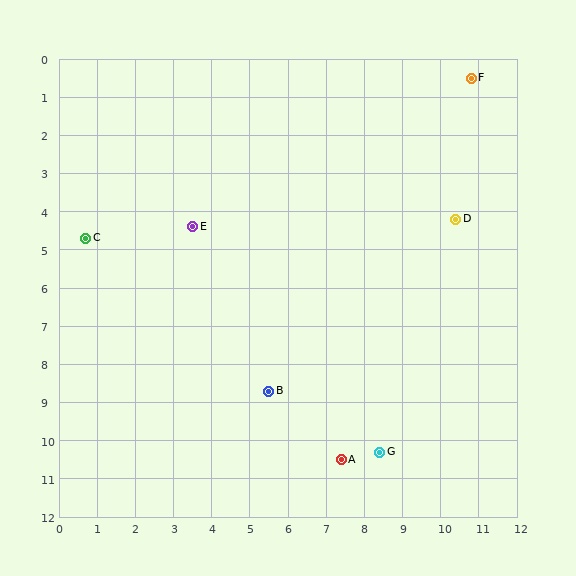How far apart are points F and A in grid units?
Points F and A are about 10.6 grid units apart.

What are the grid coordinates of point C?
Point C is at approximately (0.7, 4.7).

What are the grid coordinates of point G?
Point G is at approximately (8.4, 10.3).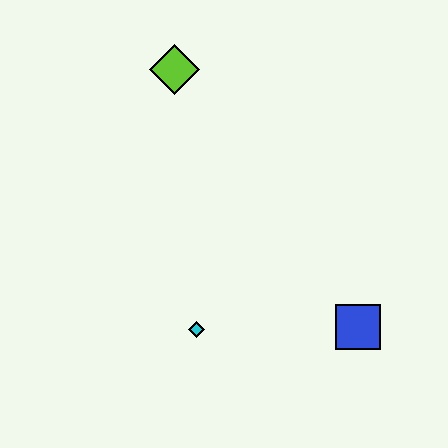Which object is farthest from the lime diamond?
The blue square is farthest from the lime diamond.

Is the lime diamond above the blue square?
Yes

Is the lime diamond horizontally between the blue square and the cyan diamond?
No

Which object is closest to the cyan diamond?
The blue square is closest to the cyan diamond.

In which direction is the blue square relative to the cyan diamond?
The blue square is to the right of the cyan diamond.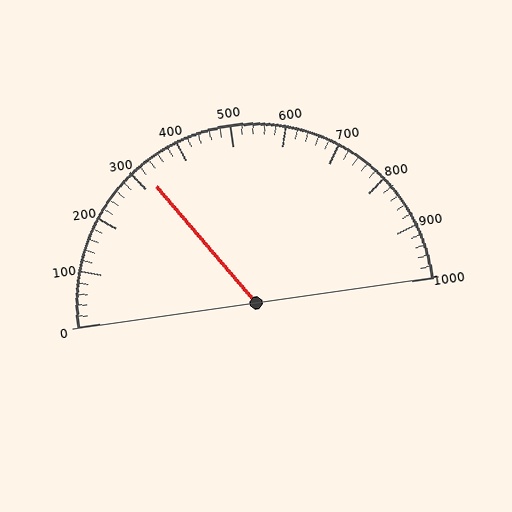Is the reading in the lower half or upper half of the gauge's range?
The reading is in the lower half of the range (0 to 1000).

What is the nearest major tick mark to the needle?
The nearest major tick mark is 300.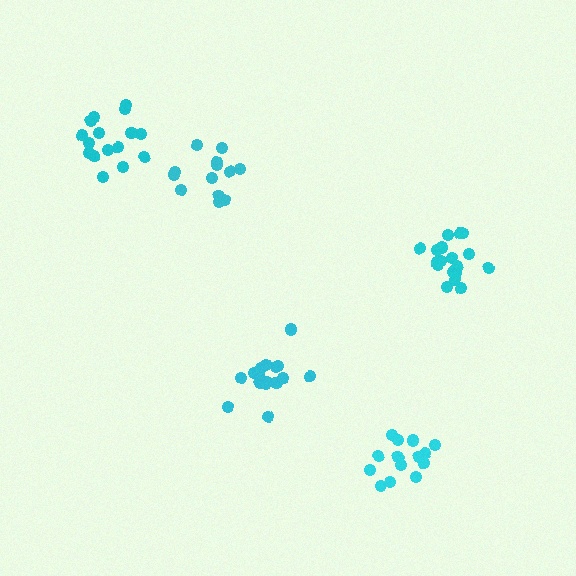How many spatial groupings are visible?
There are 5 spatial groupings.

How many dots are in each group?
Group 1: 17 dots, Group 2: 13 dots, Group 3: 16 dots, Group 4: 18 dots, Group 5: 14 dots (78 total).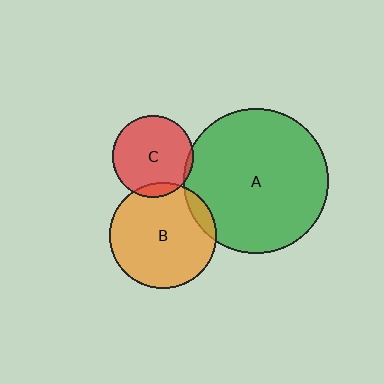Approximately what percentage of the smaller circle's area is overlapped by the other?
Approximately 5%.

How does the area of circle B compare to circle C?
Approximately 1.7 times.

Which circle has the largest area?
Circle A (green).